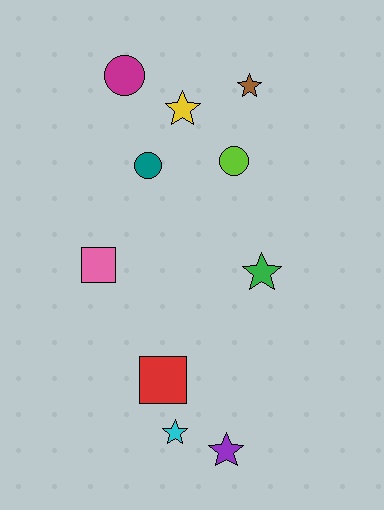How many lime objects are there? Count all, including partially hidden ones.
There is 1 lime object.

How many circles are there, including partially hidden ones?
There are 3 circles.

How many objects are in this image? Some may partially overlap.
There are 10 objects.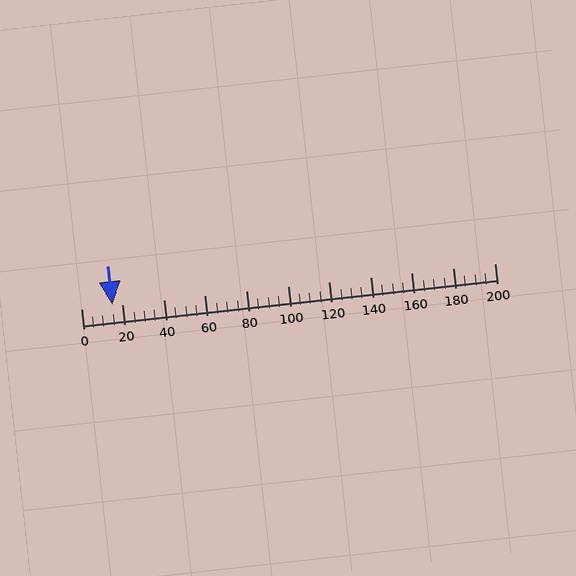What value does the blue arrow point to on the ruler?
The blue arrow points to approximately 15.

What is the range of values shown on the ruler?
The ruler shows values from 0 to 200.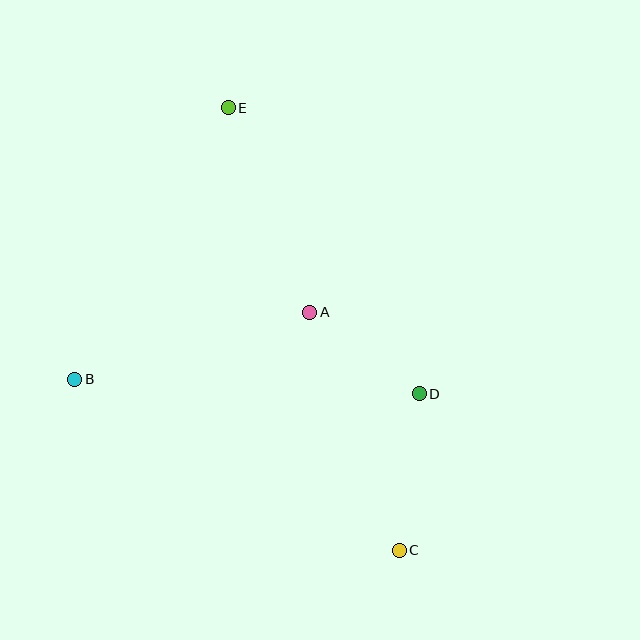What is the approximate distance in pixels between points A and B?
The distance between A and B is approximately 244 pixels.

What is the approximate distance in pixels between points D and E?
The distance between D and E is approximately 344 pixels.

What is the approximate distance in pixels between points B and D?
The distance between B and D is approximately 345 pixels.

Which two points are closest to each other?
Points A and D are closest to each other.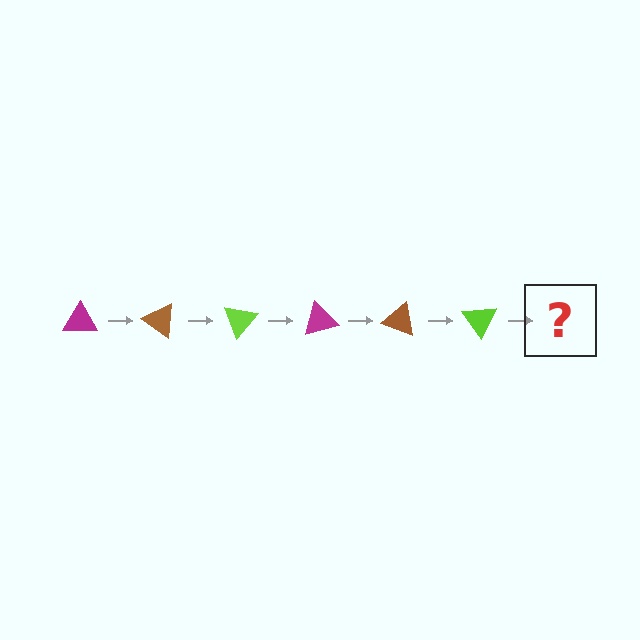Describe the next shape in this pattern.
It should be a magenta triangle, rotated 210 degrees from the start.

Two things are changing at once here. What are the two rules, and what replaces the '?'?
The two rules are that it rotates 35 degrees each step and the color cycles through magenta, brown, and lime. The '?' should be a magenta triangle, rotated 210 degrees from the start.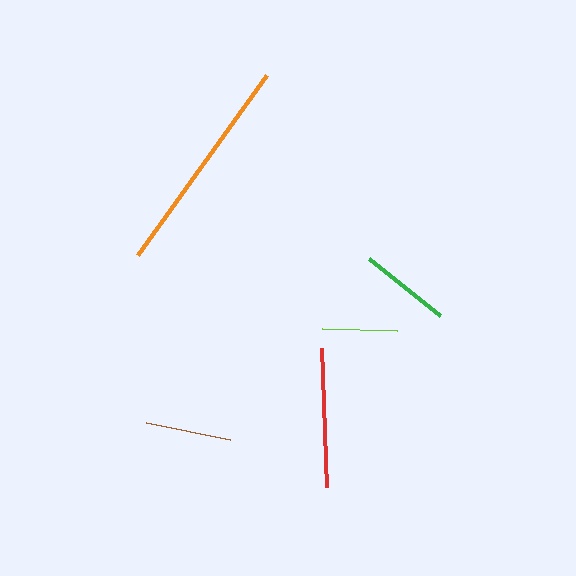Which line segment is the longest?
The orange line is the longest at approximately 221 pixels.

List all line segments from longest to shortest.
From longest to shortest: orange, red, green, brown, lime.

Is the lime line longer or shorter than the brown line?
The brown line is longer than the lime line.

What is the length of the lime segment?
The lime segment is approximately 74 pixels long.